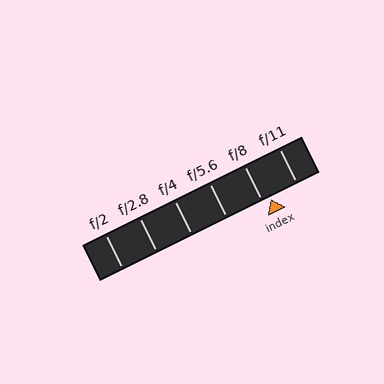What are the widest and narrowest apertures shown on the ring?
The widest aperture shown is f/2 and the narrowest is f/11.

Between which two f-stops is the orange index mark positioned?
The index mark is between f/8 and f/11.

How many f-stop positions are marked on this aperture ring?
There are 6 f-stop positions marked.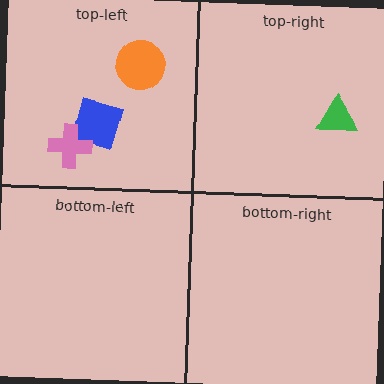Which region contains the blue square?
The top-left region.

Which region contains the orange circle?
The top-left region.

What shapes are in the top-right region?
The green triangle.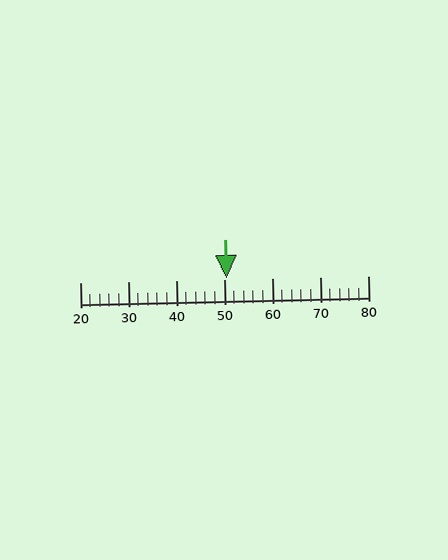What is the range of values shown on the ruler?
The ruler shows values from 20 to 80.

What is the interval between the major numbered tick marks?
The major tick marks are spaced 10 units apart.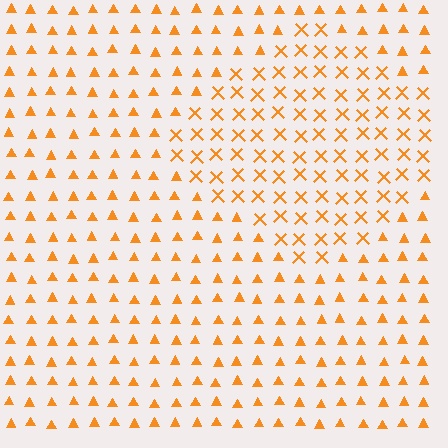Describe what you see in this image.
The image is filled with small orange elements arranged in a uniform grid. A diamond-shaped region contains X marks, while the surrounding area contains triangles. The boundary is defined purely by the change in element shape.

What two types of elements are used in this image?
The image uses X marks inside the diamond region and triangles outside it.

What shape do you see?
I see a diamond.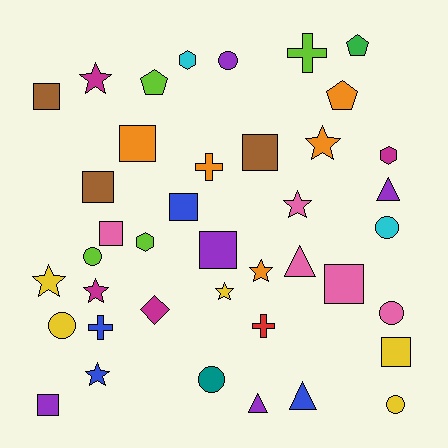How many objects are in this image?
There are 40 objects.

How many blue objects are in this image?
There are 4 blue objects.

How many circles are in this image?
There are 7 circles.